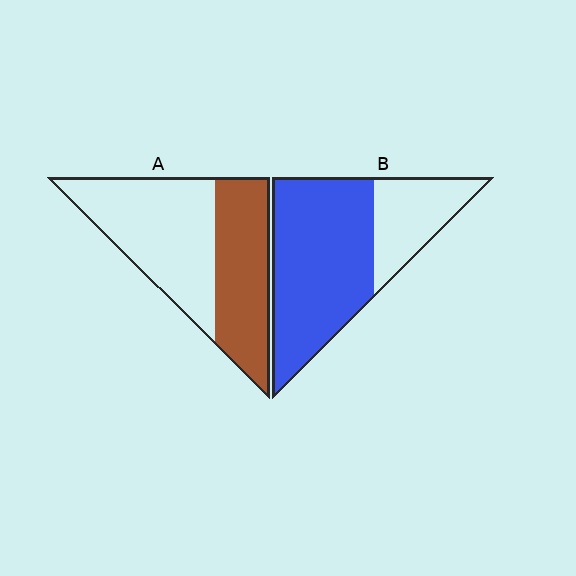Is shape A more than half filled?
No.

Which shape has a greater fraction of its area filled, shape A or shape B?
Shape B.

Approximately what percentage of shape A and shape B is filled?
A is approximately 45% and B is approximately 70%.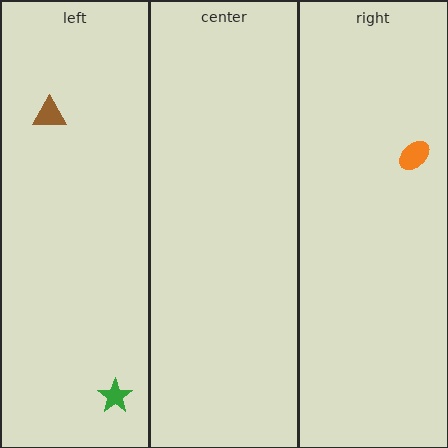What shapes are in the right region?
The orange ellipse.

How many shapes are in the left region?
2.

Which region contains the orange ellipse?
The right region.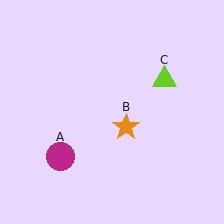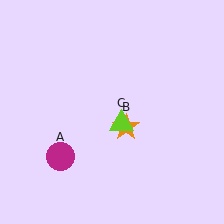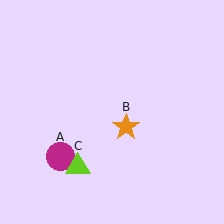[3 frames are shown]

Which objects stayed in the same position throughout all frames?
Magenta circle (object A) and orange star (object B) remained stationary.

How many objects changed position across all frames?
1 object changed position: lime triangle (object C).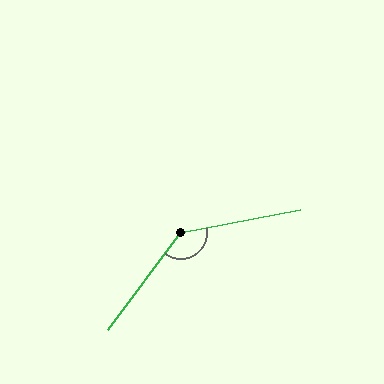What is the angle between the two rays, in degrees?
Approximately 138 degrees.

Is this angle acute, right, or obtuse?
It is obtuse.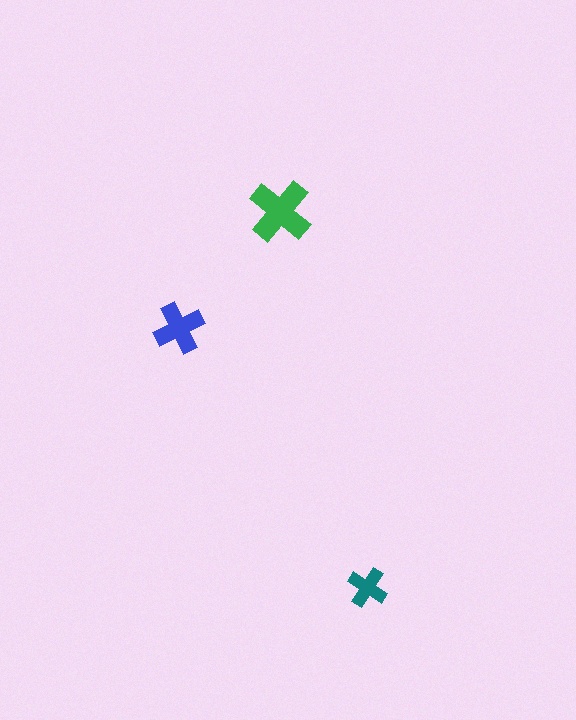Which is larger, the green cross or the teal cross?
The green one.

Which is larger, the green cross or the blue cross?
The green one.